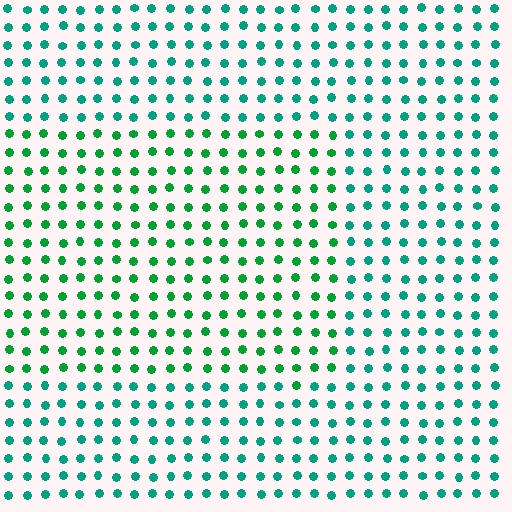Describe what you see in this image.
The image is filled with small teal elements in a uniform arrangement. A rectangle-shaped region is visible where the elements are tinted to a slightly different hue, forming a subtle color boundary.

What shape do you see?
I see a rectangle.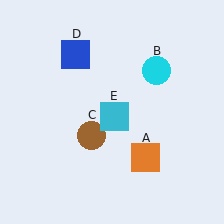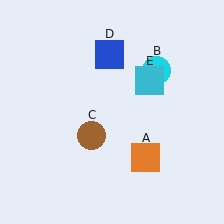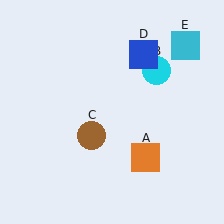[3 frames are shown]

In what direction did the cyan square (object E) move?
The cyan square (object E) moved up and to the right.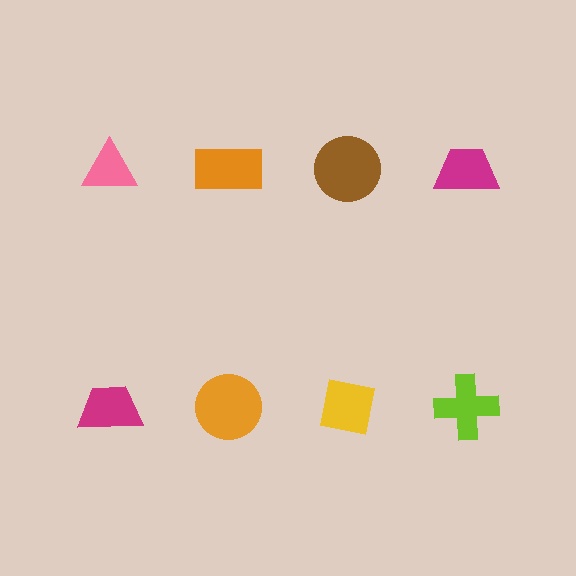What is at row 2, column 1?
A magenta trapezoid.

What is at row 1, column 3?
A brown circle.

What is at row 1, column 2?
An orange rectangle.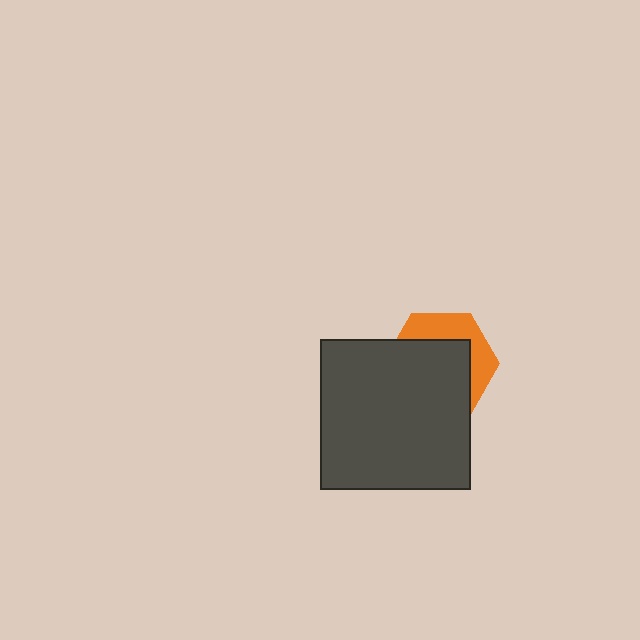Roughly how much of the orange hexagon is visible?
A small part of it is visible (roughly 35%).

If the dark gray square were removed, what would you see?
You would see the complete orange hexagon.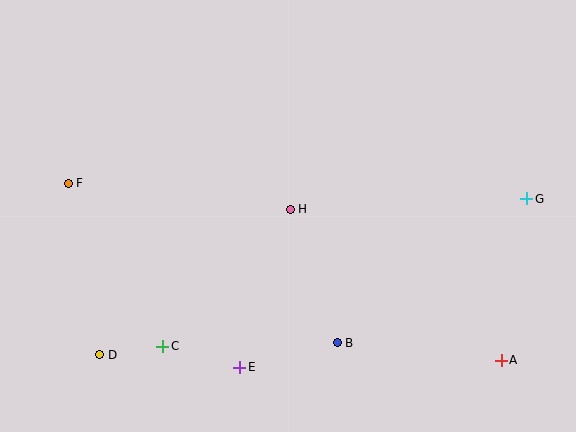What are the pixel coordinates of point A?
Point A is at (501, 360).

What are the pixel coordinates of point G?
Point G is at (527, 199).